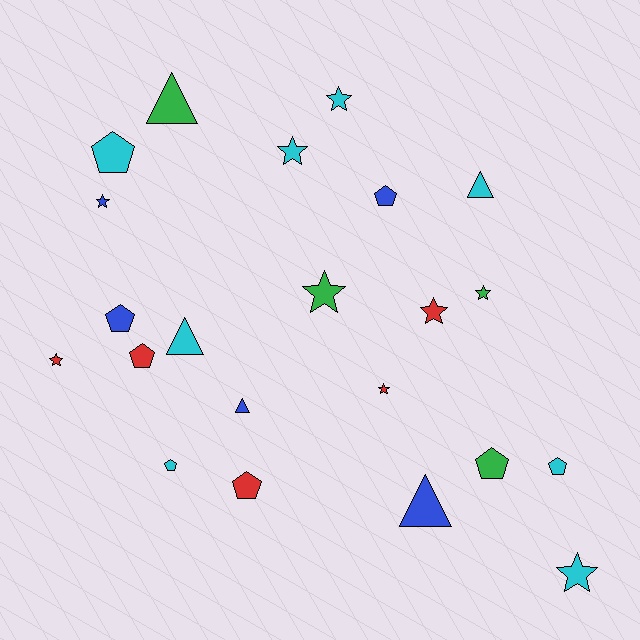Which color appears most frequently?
Cyan, with 8 objects.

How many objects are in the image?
There are 22 objects.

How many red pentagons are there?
There are 2 red pentagons.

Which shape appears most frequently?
Star, with 9 objects.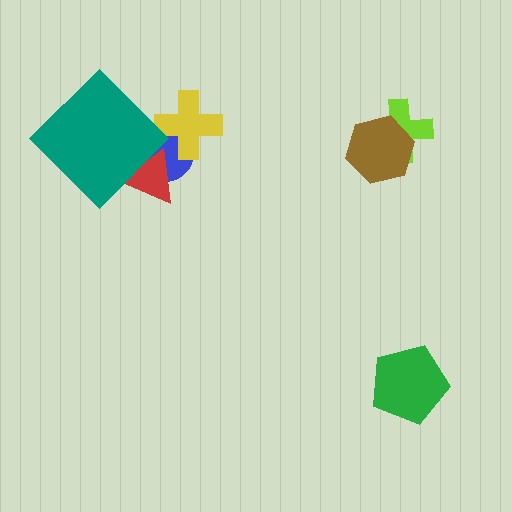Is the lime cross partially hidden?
Yes, it is partially covered by another shape.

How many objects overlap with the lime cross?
1 object overlaps with the lime cross.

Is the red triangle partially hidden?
Yes, it is partially covered by another shape.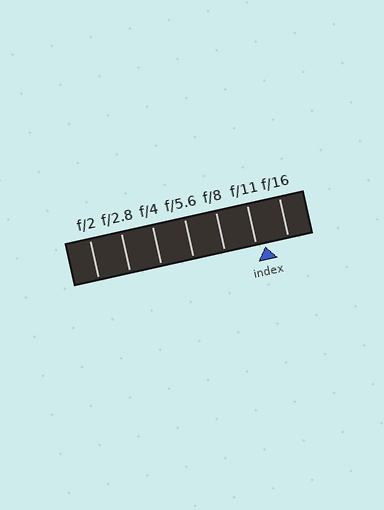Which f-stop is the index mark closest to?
The index mark is closest to f/11.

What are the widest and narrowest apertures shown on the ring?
The widest aperture shown is f/2 and the narrowest is f/16.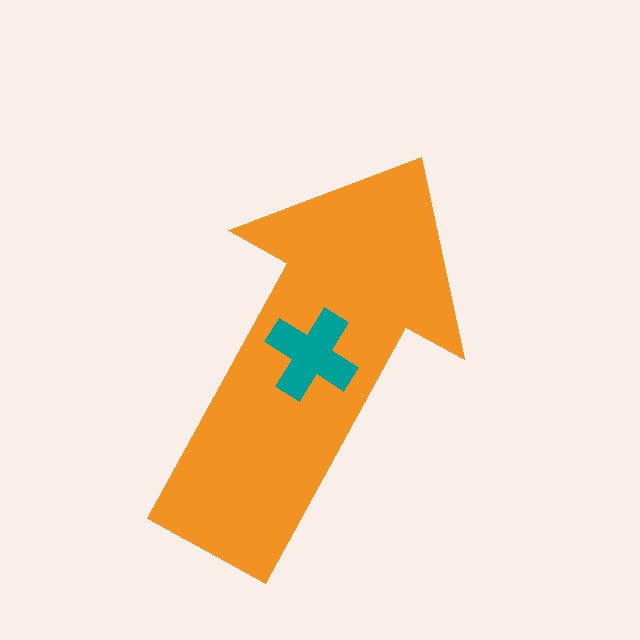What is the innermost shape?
The teal cross.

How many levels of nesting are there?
2.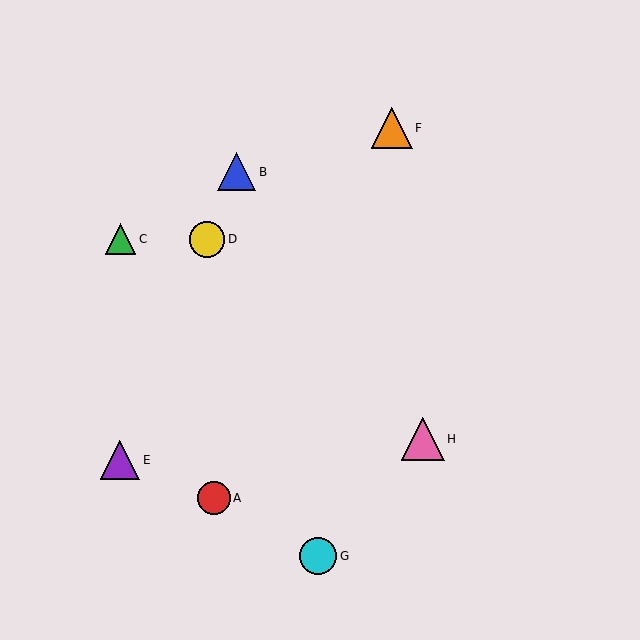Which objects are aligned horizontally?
Objects C, D are aligned horizontally.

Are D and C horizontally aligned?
Yes, both are at y≈239.